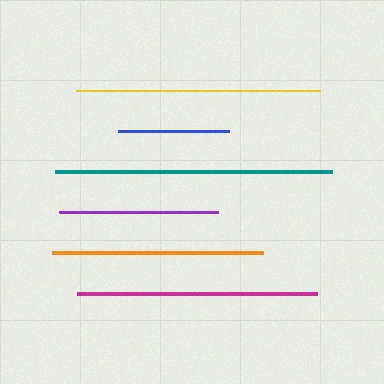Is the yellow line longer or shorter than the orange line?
The yellow line is longer than the orange line.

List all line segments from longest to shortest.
From longest to shortest: teal, yellow, magenta, orange, purple, blue.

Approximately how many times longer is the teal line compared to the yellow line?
The teal line is approximately 1.1 times the length of the yellow line.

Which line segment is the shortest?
The blue line is the shortest at approximately 111 pixels.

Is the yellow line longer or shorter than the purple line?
The yellow line is longer than the purple line.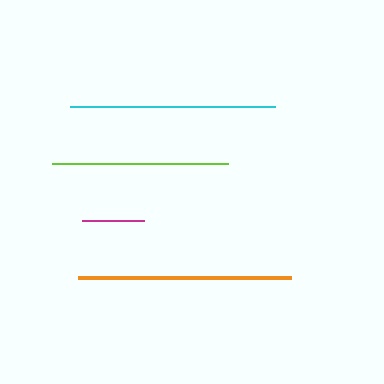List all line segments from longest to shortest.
From longest to shortest: orange, cyan, lime, magenta.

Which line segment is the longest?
The orange line is the longest at approximately 213 pixels.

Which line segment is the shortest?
The magenta line is the shortest at approximately 62 pixels.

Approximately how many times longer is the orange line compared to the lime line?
The orange line is approximately 1.2 times the length of the lime line.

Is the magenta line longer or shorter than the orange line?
The orange line is longer than the magenta line.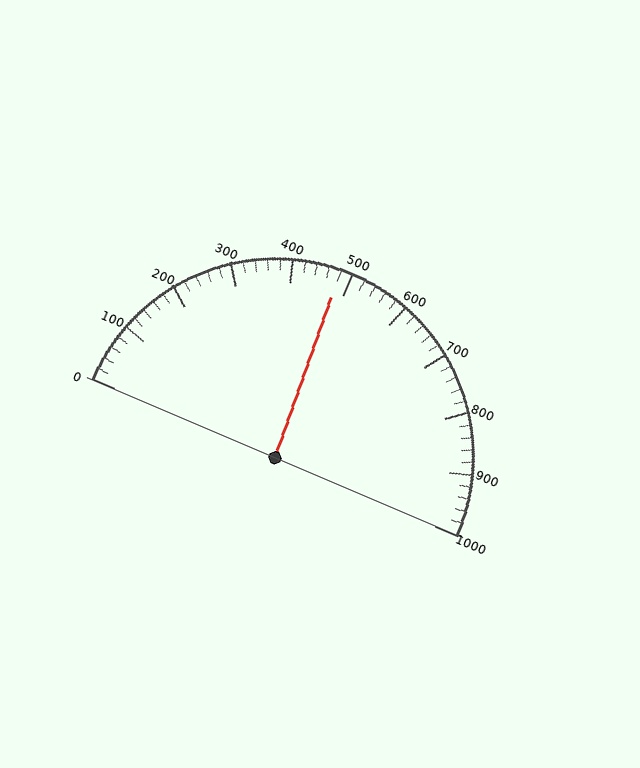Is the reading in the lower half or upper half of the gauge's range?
The reading is in the lower half of the range (0 to 1000).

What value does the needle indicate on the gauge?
The needle indicates approximately 480.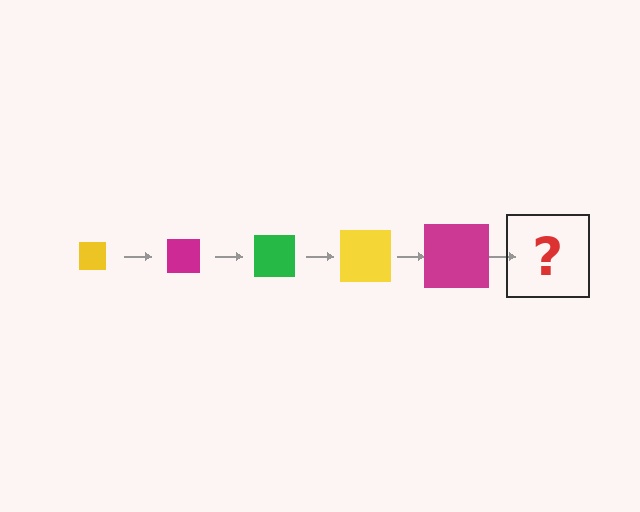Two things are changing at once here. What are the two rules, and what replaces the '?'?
The two rules are that the square grows larger each step and the color cycles through yellow, magenta, and green. The '?' should be a green square, larger than the previous one.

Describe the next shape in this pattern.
It should be a green square, larger than the previous one.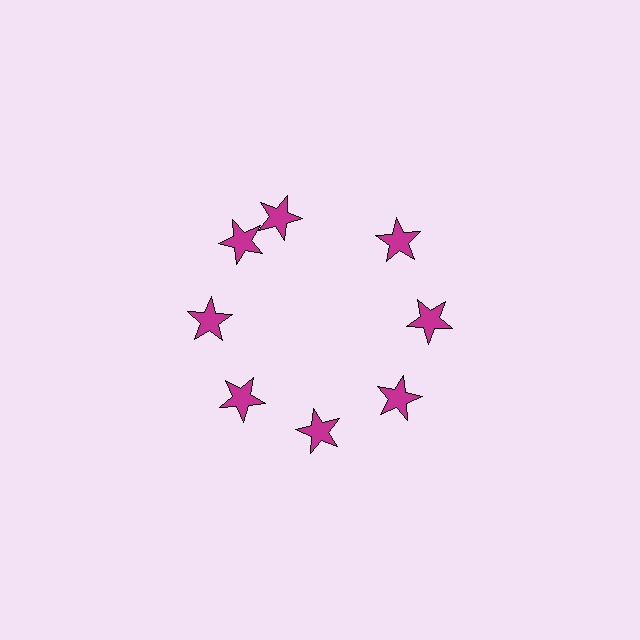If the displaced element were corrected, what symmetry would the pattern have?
It would have 8-fold rotational symmetry — the pattern would map onto itself every 45 degrees.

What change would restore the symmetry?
The symmetry would be restored by rotating it back into even spacing with its neighbors so that all 8 stars sit at equal angles and equal distance from the center.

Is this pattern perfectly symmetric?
No. The 8 magenta stars are arranged in a ring, but one element near the 12 o'clock position is rotated out of alignment along the ring, breaking the 8-fold rotational symmetry.